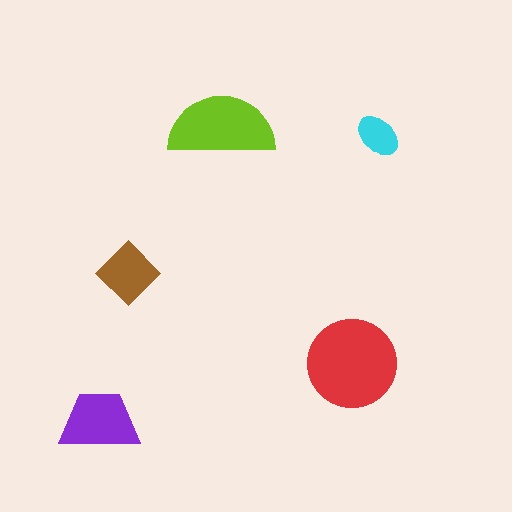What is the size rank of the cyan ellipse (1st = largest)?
5th.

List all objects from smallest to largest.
The cyan ellipse, the brown diamond, the purple trapezoid, the lime semicircle, the red circle.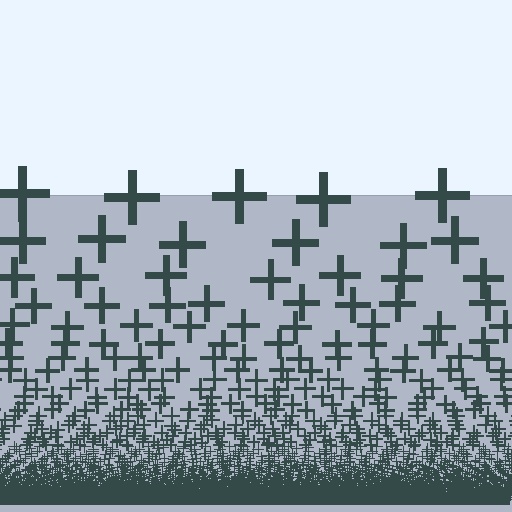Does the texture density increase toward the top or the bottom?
Density increases toward the bottom.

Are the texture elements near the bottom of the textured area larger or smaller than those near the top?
Smaller. The gradient is inverted — elements near the bottom are smaller and denser.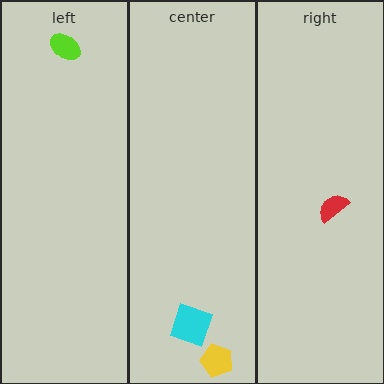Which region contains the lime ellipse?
The left region.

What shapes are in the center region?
The cyan square, the yellow pentagon.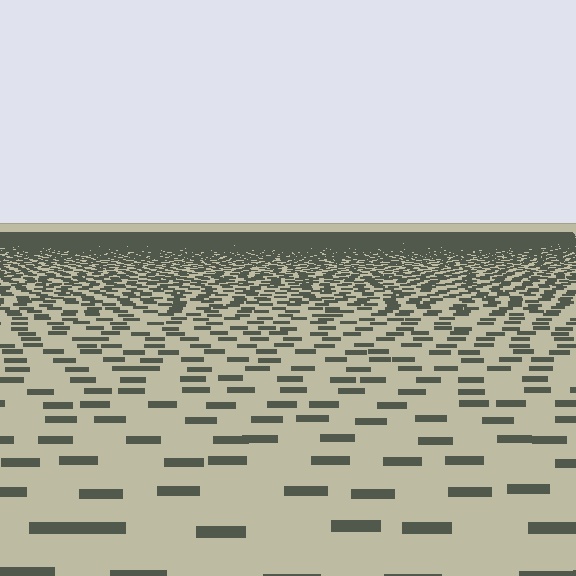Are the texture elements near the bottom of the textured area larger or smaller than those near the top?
Larger. Near the bottom, elements are closer to the viewer and appear at a bigger on-screen size.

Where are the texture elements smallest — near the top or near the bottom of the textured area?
Near the top.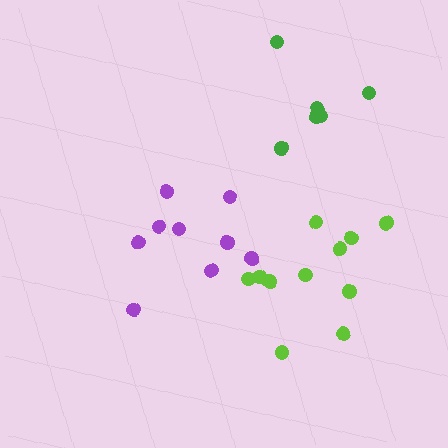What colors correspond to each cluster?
The clusters are colored: lime, purple, green.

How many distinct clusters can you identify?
There are 3 distinct clusters.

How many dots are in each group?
Group 1: 11 dots, Group 2: 9 dots, Group 3: 6 dots (26 total).